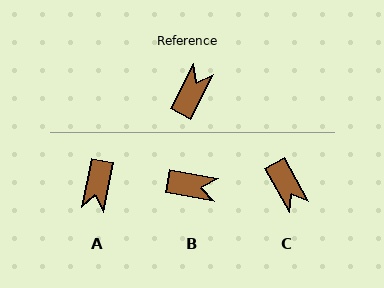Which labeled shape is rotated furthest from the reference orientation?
A, about 164 degrees away.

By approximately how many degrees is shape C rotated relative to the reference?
Approximately 123 degrees clockwise.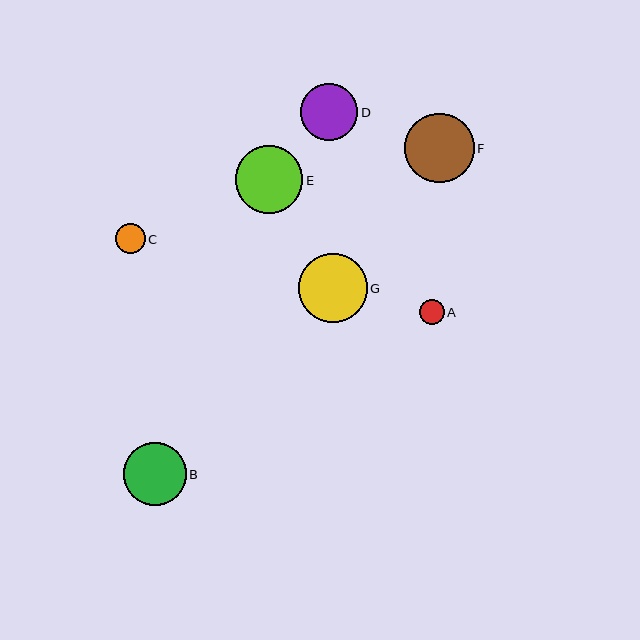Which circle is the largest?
Circle F is the largest with a size of approximately 69 pixels.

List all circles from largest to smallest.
From largest to smallest: F, G, E, B, D, C, A.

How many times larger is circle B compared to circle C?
Circle B is approximately 2.1 times the size of circle C.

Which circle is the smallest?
Circle A is the smallest with a size of approximately 25 pixels.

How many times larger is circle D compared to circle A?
Circle D is approximately 2.3 times the size of circle A.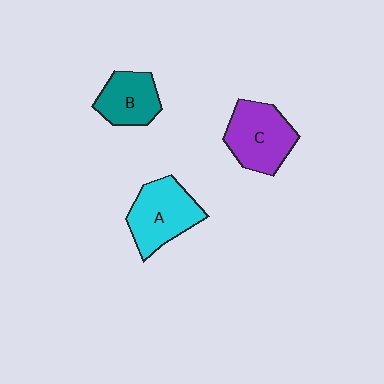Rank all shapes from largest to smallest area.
From largest to smallest: A (cyan), C (purple), B (teal).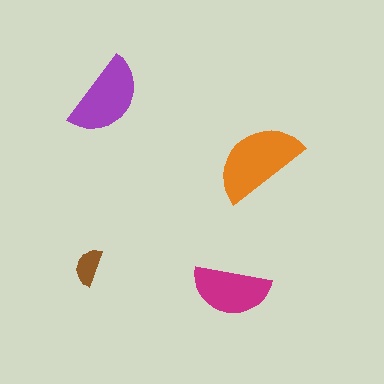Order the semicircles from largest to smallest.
the orange one, the purple one, the magenta one, the brown one.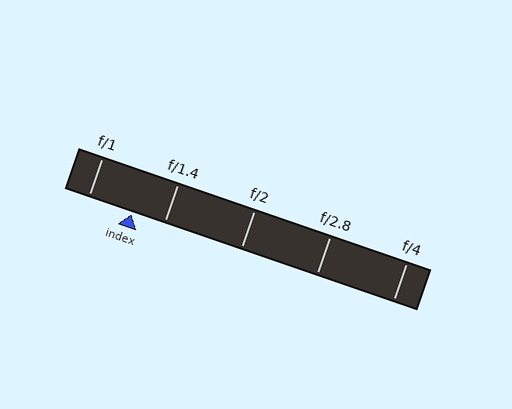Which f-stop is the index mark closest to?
The index mark is closest to f/1.4.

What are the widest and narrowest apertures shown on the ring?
The widest aperture shown is f/1 and the narrowest is f/4.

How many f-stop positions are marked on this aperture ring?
There are 5 f-stop positions marked.